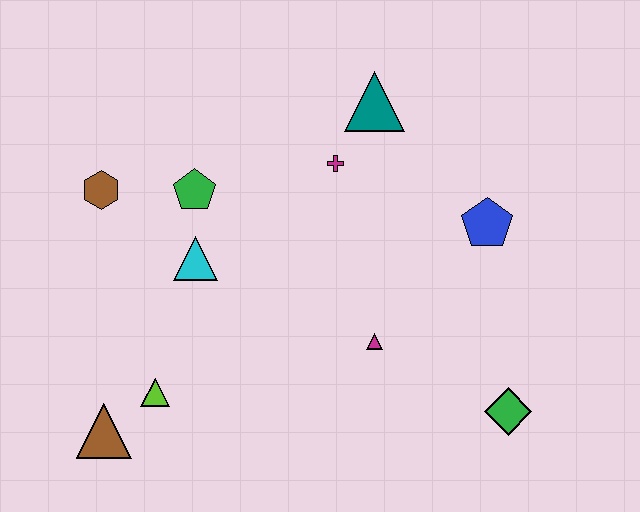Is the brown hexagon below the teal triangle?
Yes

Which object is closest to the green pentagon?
The cyan triangle is closest to the green pentagon.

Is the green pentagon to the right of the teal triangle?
No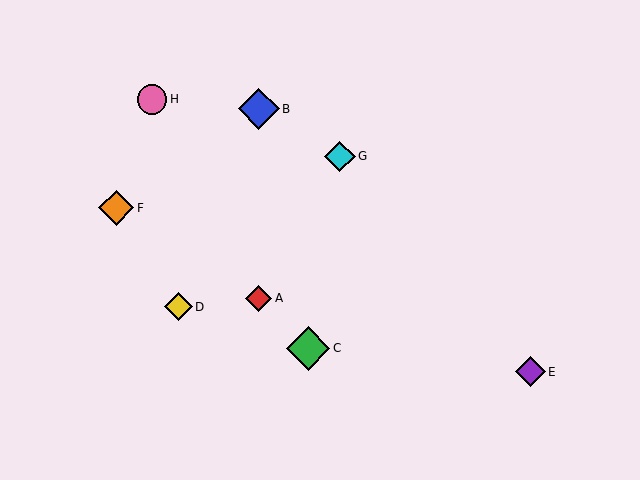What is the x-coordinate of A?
Object A is at x≈259.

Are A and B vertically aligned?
Yes, both are at x≈259.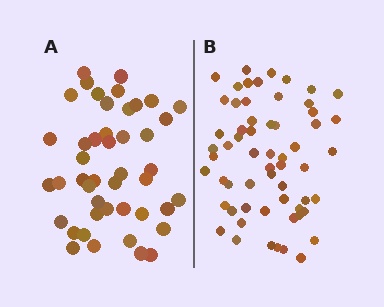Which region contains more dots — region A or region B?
Region B (the right region) has more dots.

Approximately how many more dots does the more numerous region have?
Region B has approximately 15 more dots than region A.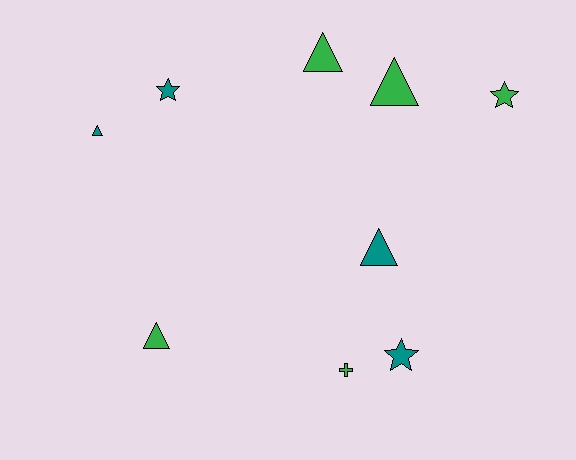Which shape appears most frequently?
Triangle, with 5 objects.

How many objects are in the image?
There are 9 objects.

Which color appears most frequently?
Green, with 5 objects.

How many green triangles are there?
There are 3 green triangles.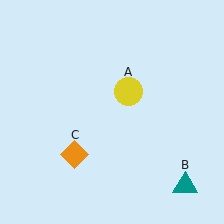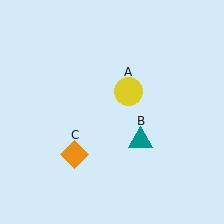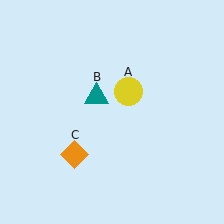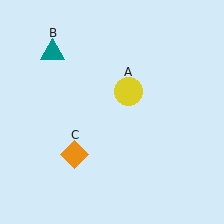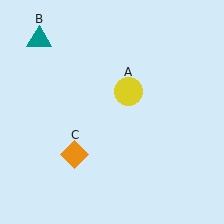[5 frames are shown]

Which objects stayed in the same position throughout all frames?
Yellow circle (object A) and orange diamond (object C) remained stationary.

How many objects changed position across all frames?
1 object changed position: teal triangle (object B).